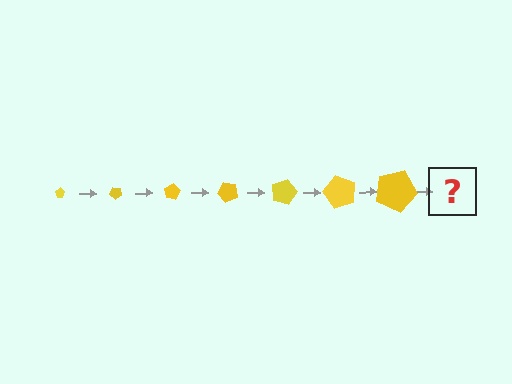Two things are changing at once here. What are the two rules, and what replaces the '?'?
The two rules are that the pentagon grows larger each step and it rotates 40 degrees each step. The '?' should be a pentagon, larger than the previous one and rotated 280 degrees from the start.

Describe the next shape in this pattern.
It should be a pentagon, larger than the previous one and rotated 280 degrees from the start.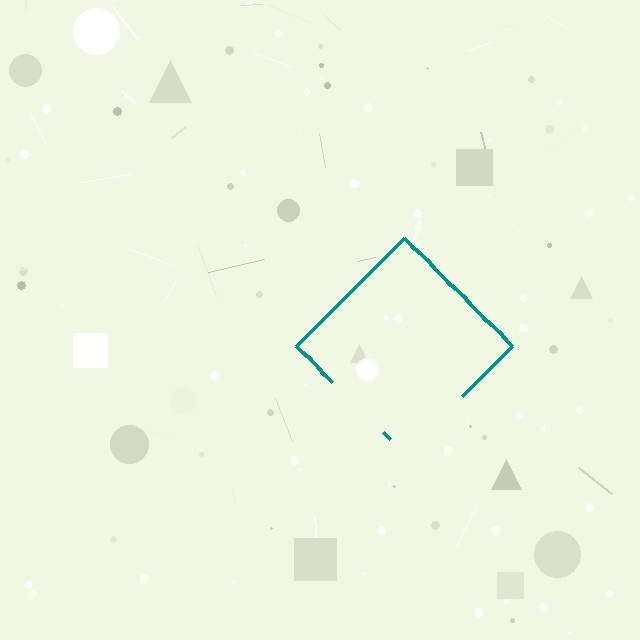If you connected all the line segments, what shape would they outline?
They would outline a diamond.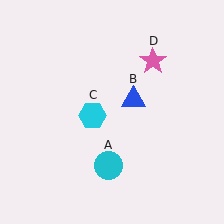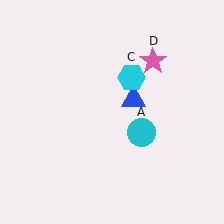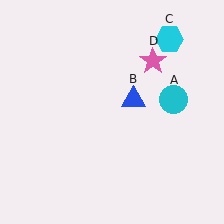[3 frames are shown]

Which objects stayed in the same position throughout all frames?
Blue triangle (object B) and pink star (object D) remained stationary.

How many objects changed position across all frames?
2 objects changed position: cyan circle (object A), cyan hexagon (object C).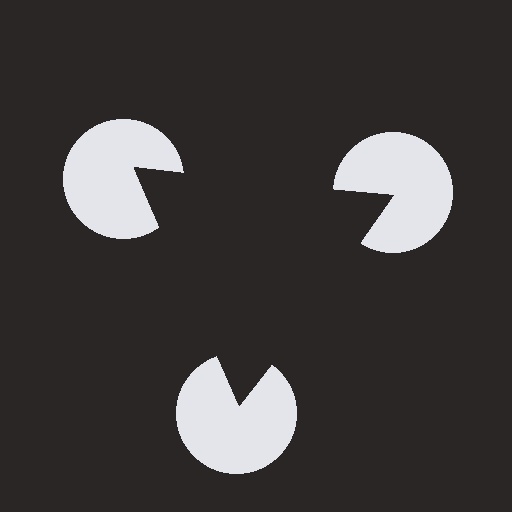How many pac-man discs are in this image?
There are 3 — one at each vertex of the illusory triangle.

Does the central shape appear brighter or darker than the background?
It typically appears slightly darker than the background, even though no actual brightness change is drawn.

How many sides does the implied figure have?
3 sides.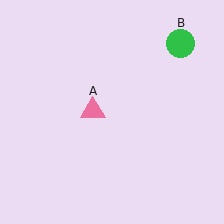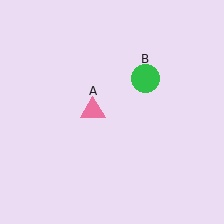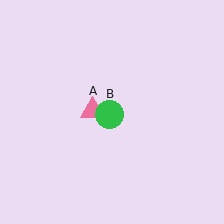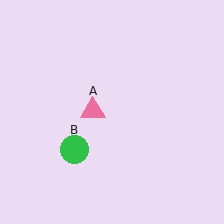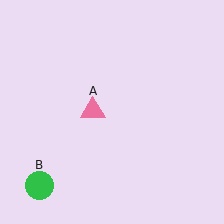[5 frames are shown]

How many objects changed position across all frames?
1 object changed position: green circle (object B).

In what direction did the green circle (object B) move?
The green circle (object B) moved down and to the left.